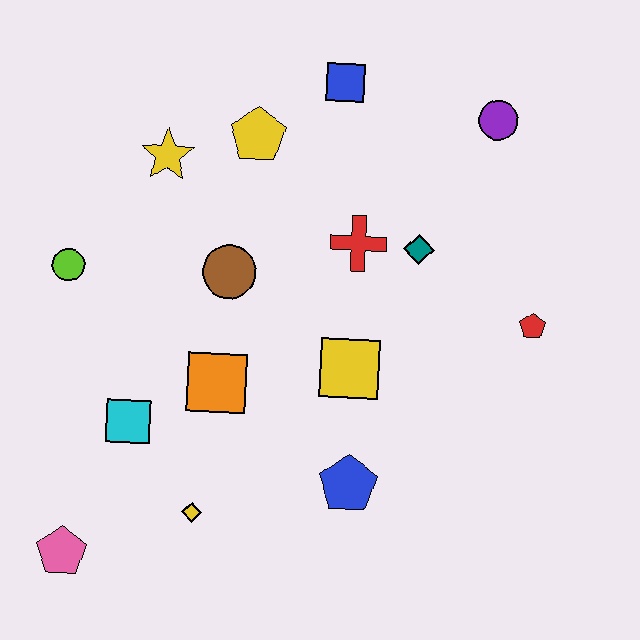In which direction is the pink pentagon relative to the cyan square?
The pink pentagon is below the cyan square.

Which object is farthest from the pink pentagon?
The purple circle is farthest from the pink pentagon.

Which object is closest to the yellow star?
The yellow pentagon is closest to the yellow star.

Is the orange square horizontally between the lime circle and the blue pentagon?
Yes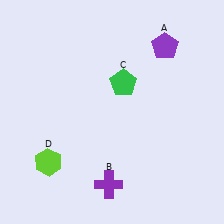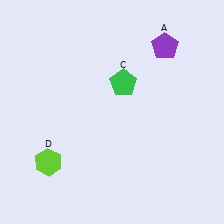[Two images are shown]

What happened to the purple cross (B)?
The purple cross (B) was removed in Image 2. It was in the bottom-left area of Image 1.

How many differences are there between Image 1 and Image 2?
There is 1 difference between the two images.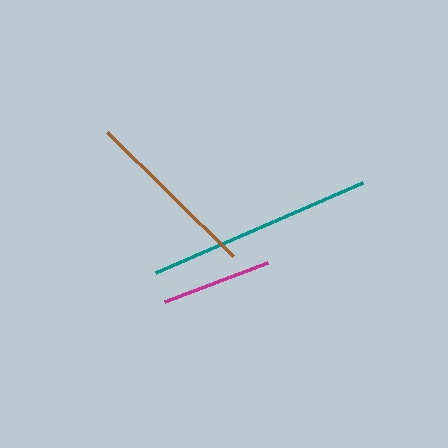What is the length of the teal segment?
The teal segment is approximately 226 pixels long.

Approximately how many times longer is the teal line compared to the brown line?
The teal line is approximately 1.3 times the length of the brown line.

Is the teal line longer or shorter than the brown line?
The teal line is longer than the brown line.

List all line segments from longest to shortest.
From longest to shortest: teal, brown, magenta.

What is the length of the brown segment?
The brown segment is approximately 177 pixels long.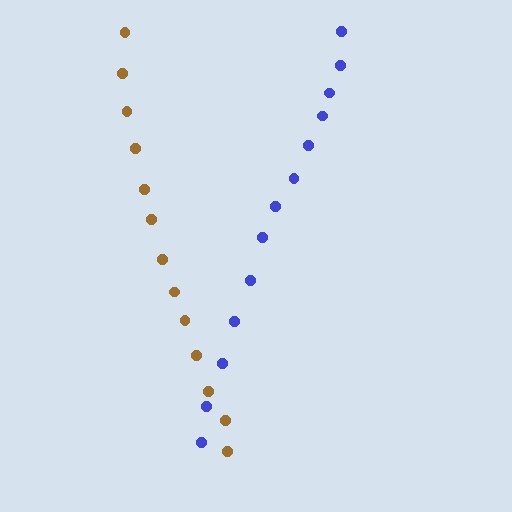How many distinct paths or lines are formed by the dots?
There are 2 distinct paths.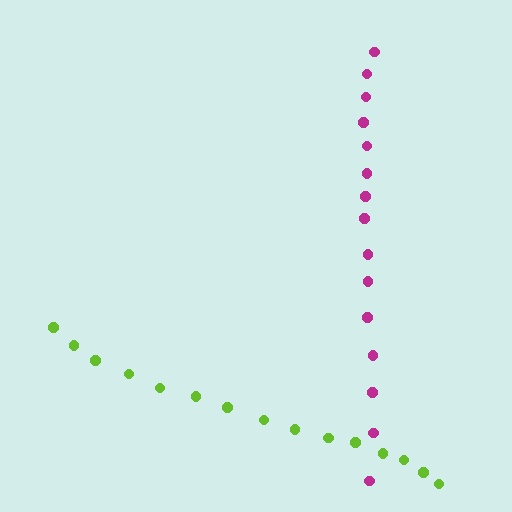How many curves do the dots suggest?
There are 2 distinct paths.